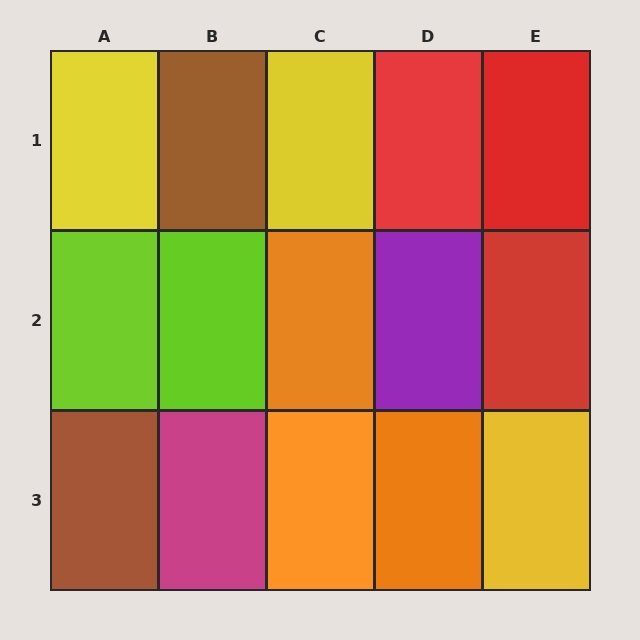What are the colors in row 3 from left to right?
Brown, magenta, orange, orange, yellow.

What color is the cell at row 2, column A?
Lime.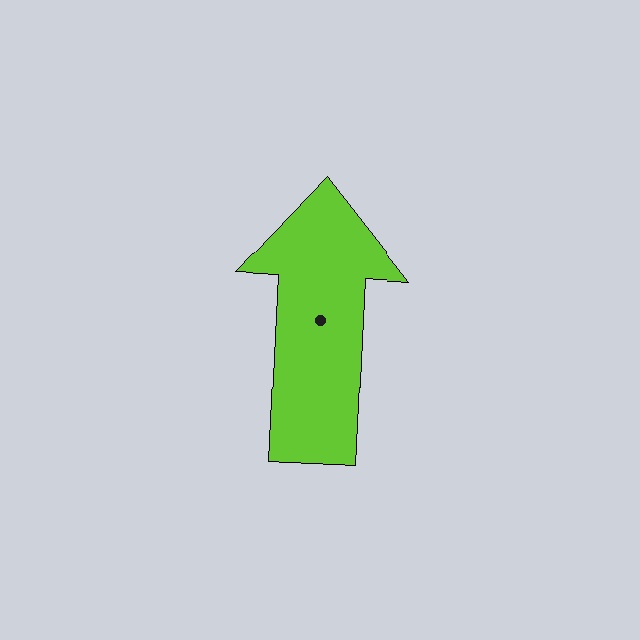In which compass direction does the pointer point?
North.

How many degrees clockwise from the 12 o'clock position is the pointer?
Approximately 3 degrees.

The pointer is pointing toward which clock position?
Roughly 12 o'clock.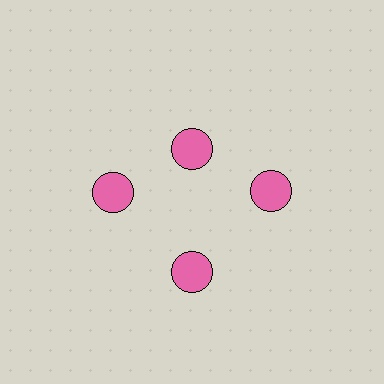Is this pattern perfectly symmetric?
No. The 4 pink circles are arranged in a ring, but one element near the 12 o'clock position is pulled inward toward the center, breaking the 4-fold rotational symmetry.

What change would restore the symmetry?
The symmetry would be restored by moving it outward, back onto the ring so that all 4 circles sit at equal angles and equal distance from the center.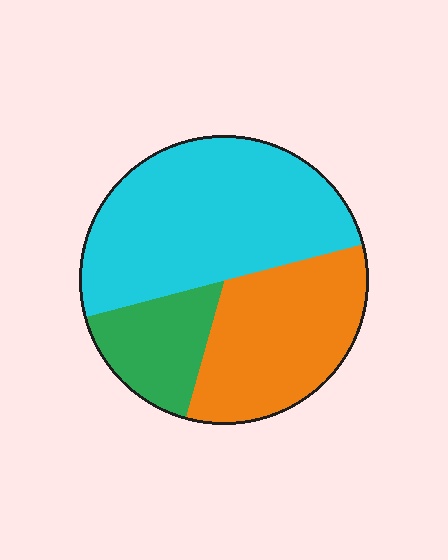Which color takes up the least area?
Green, at roughly 15%.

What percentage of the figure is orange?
Orange covers 33% of the figure.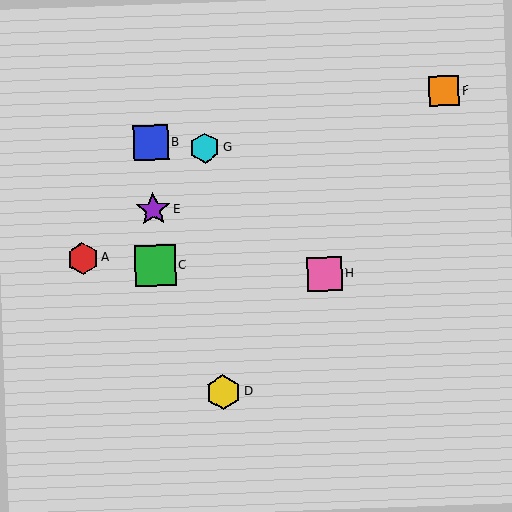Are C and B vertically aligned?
Yes, both are at x≈155.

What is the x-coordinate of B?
Object B is at x≈151.